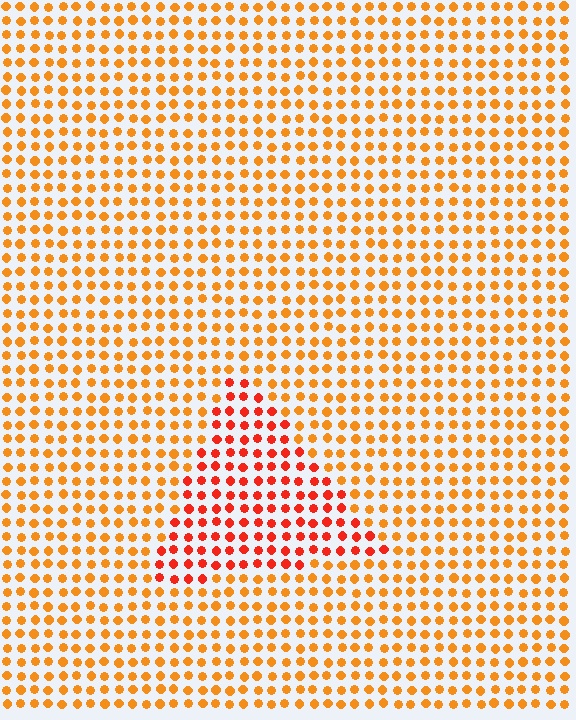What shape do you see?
I see a triangle.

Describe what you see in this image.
The image is filled with small orange elements in a uniform arrangement. A triangle-shaped region is visible where the elements are tinted to a slightly different hue, forming a subtle color boundary.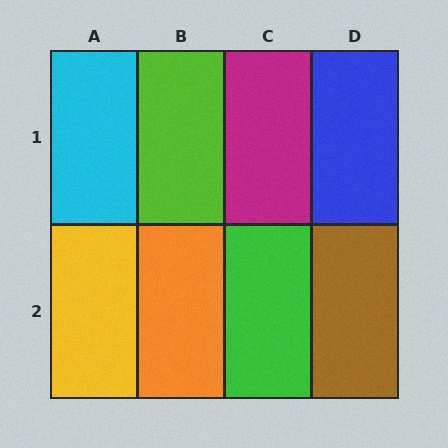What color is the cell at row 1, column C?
Magenta.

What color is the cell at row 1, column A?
Cyan.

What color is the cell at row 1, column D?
Blue.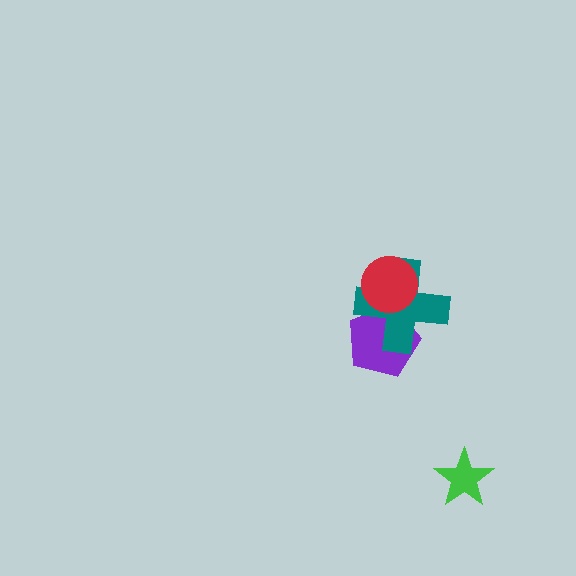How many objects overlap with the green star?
0 objects overlap with the green star.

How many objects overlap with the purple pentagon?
2 objects overlap with the purple pentagon.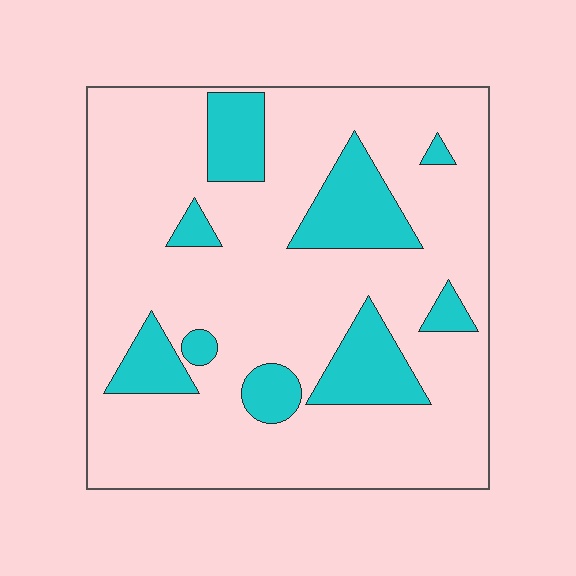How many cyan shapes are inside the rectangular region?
9.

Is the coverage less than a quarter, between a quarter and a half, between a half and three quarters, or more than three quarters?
Less than a quarter.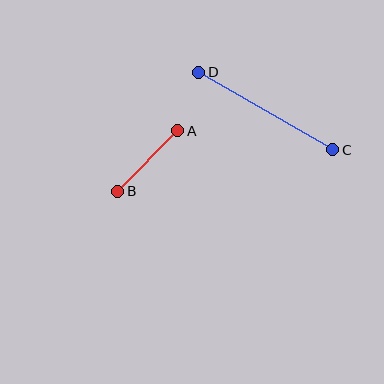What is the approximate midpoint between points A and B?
The midpoint is at approximately (148, 161) pixels.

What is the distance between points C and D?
The distance is approximately 155 pixels.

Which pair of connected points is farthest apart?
Points C and D are farthest apart.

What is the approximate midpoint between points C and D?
The midpoint is at approximately (266, 111) pixels.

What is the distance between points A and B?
The distance is approximately 85 pixels.